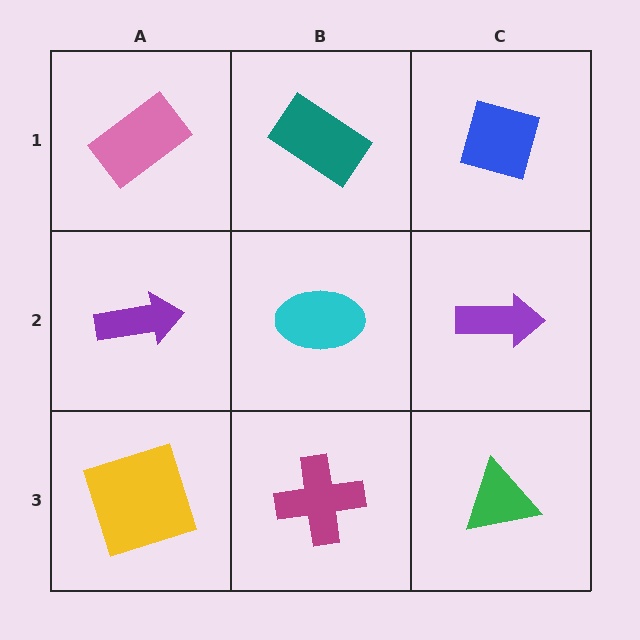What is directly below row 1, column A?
A purple arrow.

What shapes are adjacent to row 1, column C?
A purple arrow (row 2, column C), a teal rectangle (row 1, column B).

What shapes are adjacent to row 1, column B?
A cyan ellipse (row 2, column B), a pink rectangle (row 1, column A), a blue diamond (row 1, column C).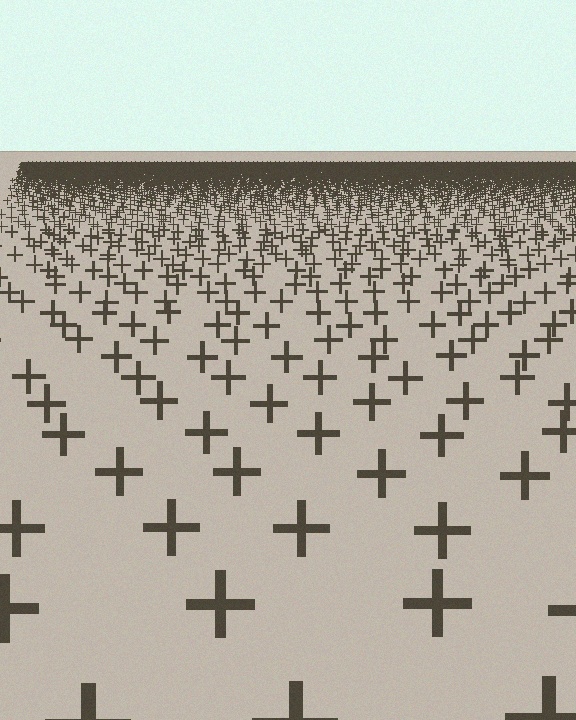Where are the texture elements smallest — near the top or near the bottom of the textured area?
Near the top.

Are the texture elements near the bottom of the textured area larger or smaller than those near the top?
Larger. Near the bottom, elements are closer to the viewer and appear at a bigger on-screen size.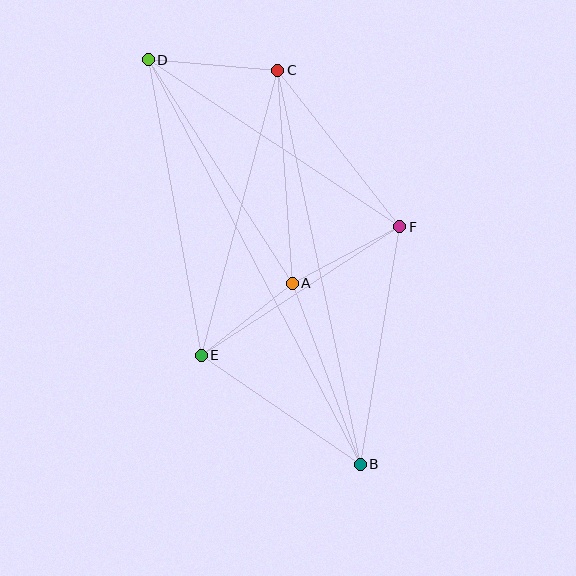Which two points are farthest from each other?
Points B and D are farthest from each other.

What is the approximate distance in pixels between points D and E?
The distance between D and E is approximately 300 pixels.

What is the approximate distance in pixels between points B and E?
The distance between B and E is approximately 193 pixels.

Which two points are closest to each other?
Points A and E are closest to each other.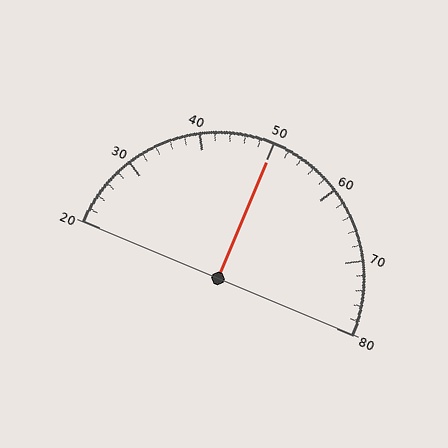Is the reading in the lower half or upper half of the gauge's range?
The reading is in the upper half of the range (20 to 80).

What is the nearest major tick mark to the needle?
The nearest major tick mark is 50.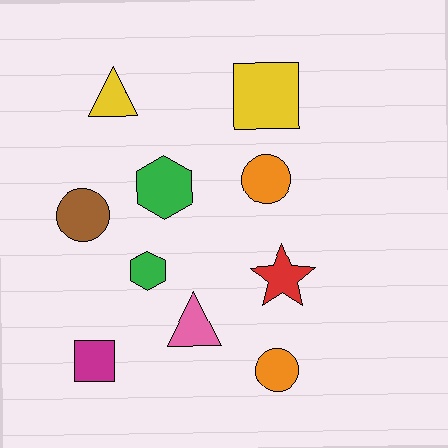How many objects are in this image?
There are 10 objects.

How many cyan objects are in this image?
There are no cyan objects.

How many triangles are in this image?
There are 2 triangles.